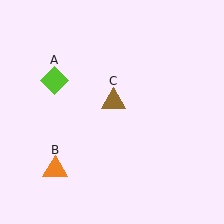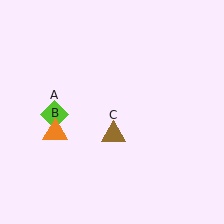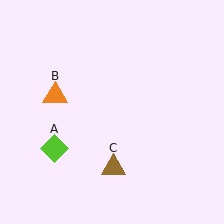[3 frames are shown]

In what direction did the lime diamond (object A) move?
The lime diamond (object A) moved down.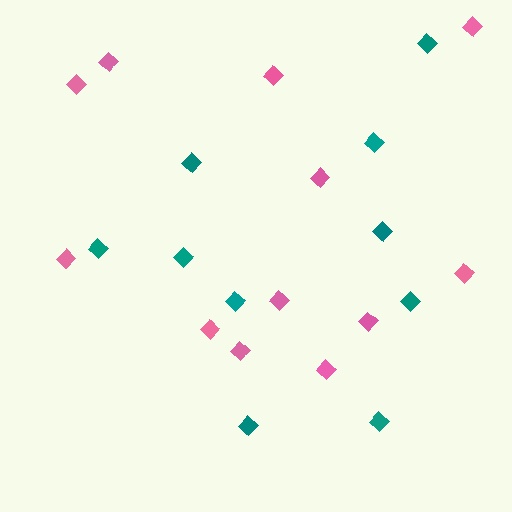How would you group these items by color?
There are 2 groups: one group of teal diamonds (10) and one group of pink diamonds (12).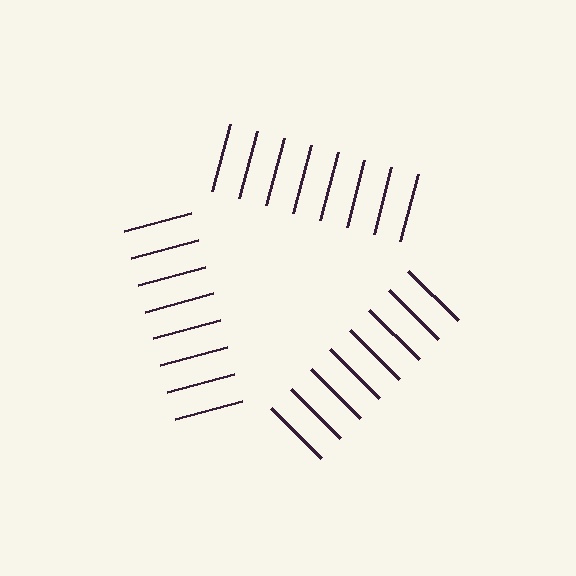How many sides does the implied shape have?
3 sides — the line-ends trace a triangle.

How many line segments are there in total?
24 — 8 along each of the 3 edges.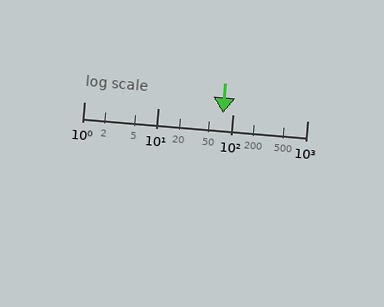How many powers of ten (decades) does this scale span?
The scale spans 3 decades, from 1 to 1000.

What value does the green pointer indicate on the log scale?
The pointer indicates approximately 74.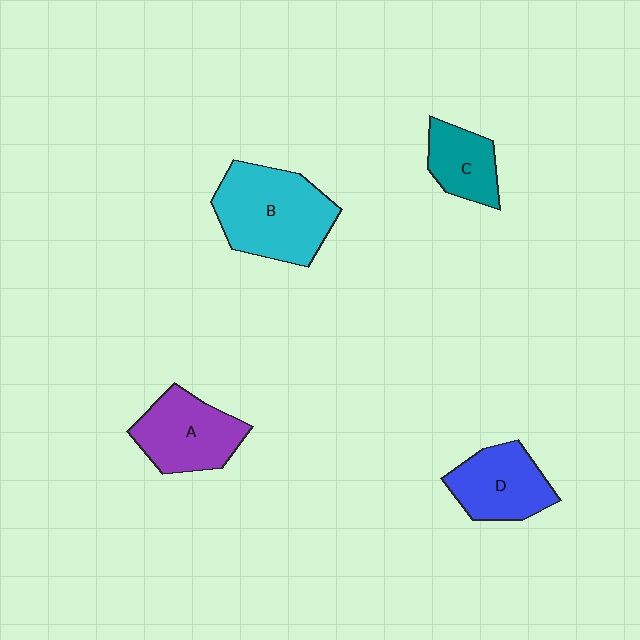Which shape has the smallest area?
Shape C (teal).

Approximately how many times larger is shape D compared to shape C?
Approximately 1.3 times.